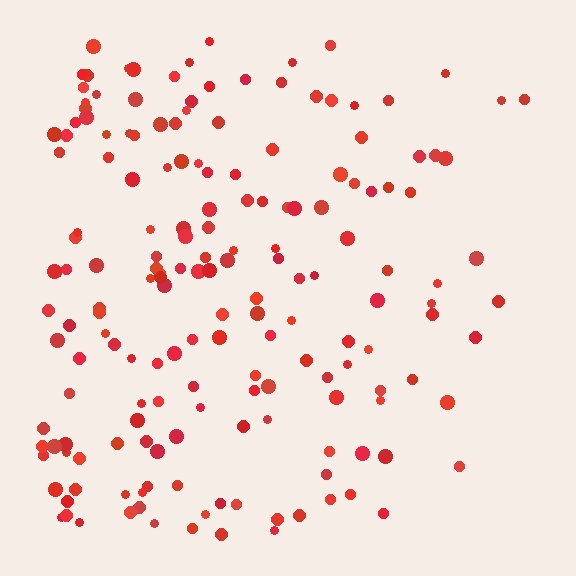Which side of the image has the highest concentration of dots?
The left.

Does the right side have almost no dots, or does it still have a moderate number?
Still a moderate number, just noticeably fewer than the left.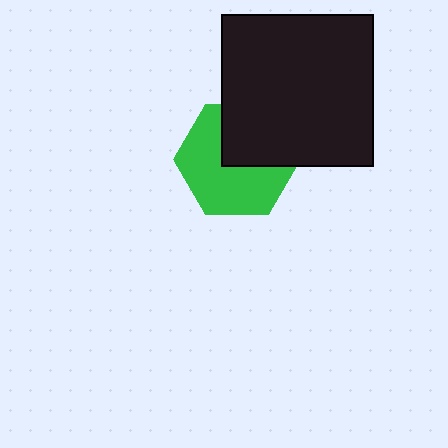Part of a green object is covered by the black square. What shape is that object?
It is a hexagon.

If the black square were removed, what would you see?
You would see the complete green hexagon.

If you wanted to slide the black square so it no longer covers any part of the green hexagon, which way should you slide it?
Slide it up — that is the most direct way to separate the two shapes.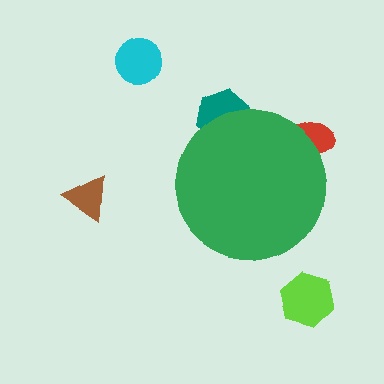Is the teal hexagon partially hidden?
Yes, the teal hexagon is partially hidden behind the green circle.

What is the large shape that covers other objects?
A green circle.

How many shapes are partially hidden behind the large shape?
2 shapes are partially hidden.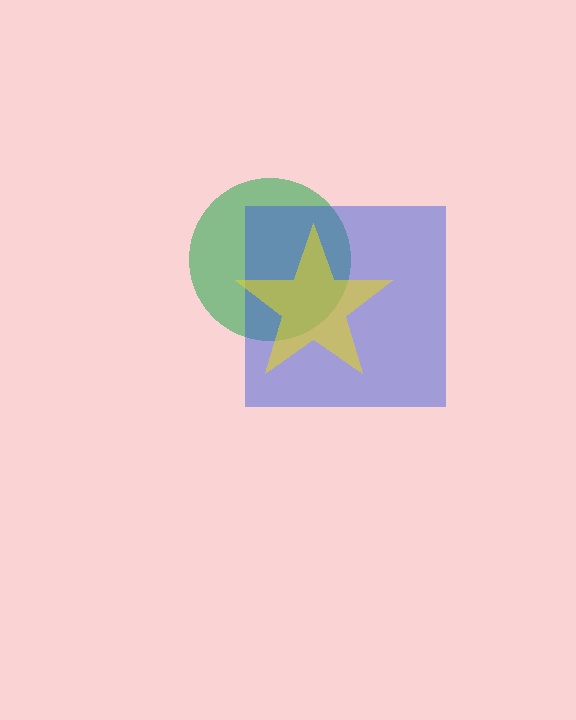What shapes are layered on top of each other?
The layered shapes are: a green circle, a blue square, a yellow star.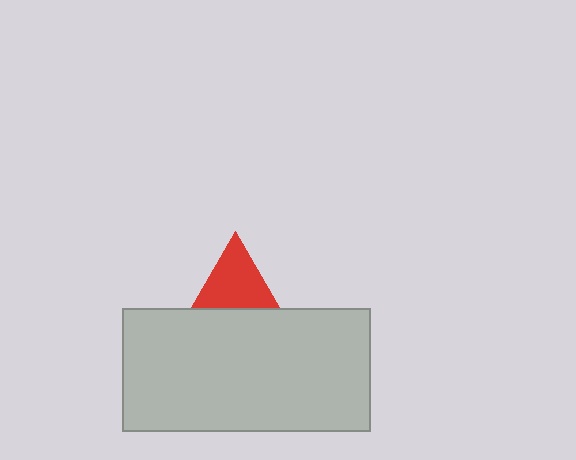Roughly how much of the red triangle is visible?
About half of it is visible (roughly 48%).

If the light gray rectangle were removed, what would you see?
You would see the complete red triangle.